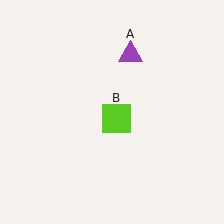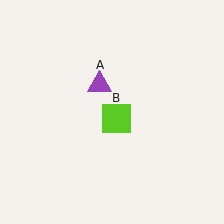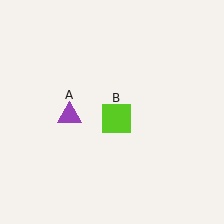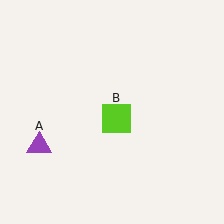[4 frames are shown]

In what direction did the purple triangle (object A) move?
The purple triangle (object A) moved down and to the left.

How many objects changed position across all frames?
1 object changed position: purple triangle (object A).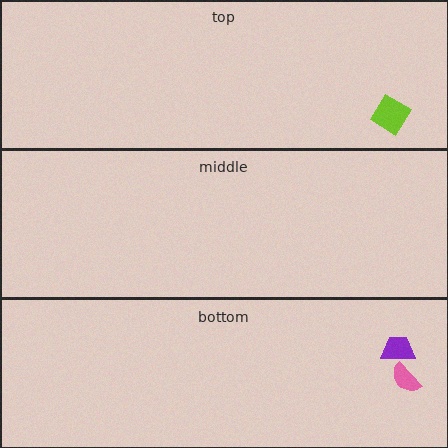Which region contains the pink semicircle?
The bottom region.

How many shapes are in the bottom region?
2.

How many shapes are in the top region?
1.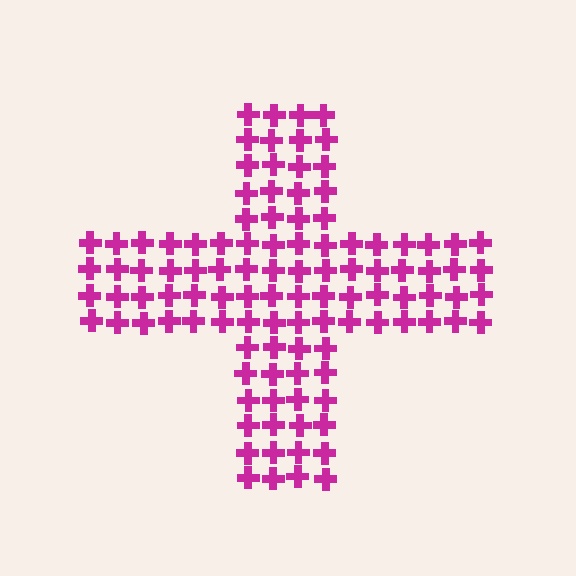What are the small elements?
The small elements are crosses.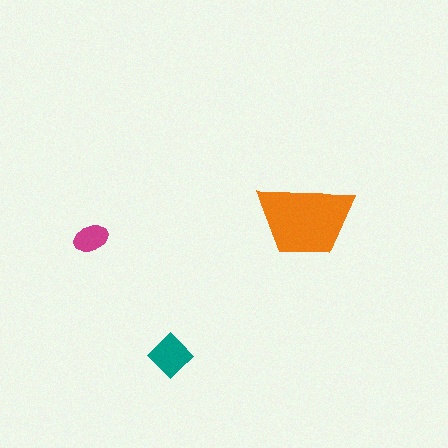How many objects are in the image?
There are 3 objects in the image.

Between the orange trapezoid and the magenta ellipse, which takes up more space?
The orange trapezoid.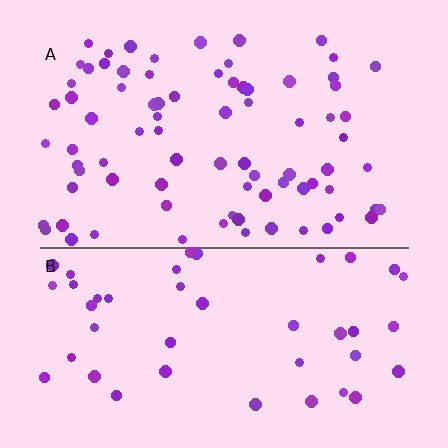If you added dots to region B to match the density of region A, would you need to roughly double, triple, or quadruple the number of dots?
Approximately double.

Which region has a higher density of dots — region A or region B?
A (the top).